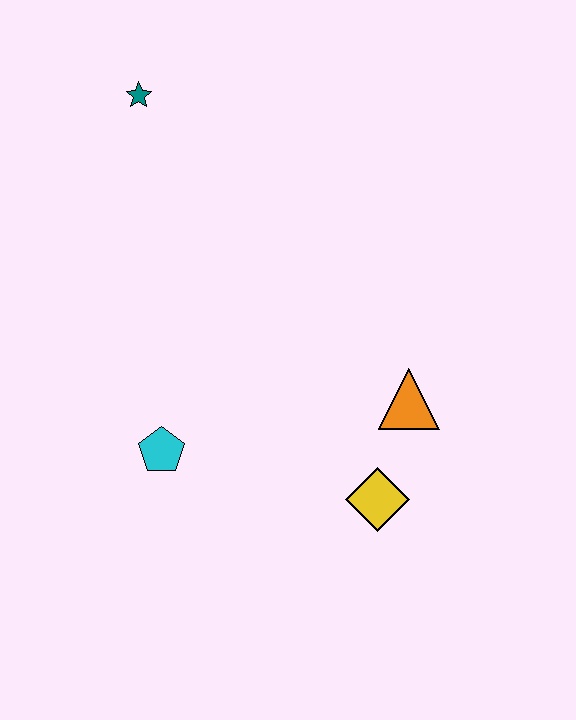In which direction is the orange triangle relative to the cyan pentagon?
The orange triangle is to the right of the cyan pentagon.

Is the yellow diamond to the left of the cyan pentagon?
No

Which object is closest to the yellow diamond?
The orange triangle is closest to the yellow diamond.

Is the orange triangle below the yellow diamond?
No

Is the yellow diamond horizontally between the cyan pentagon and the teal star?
No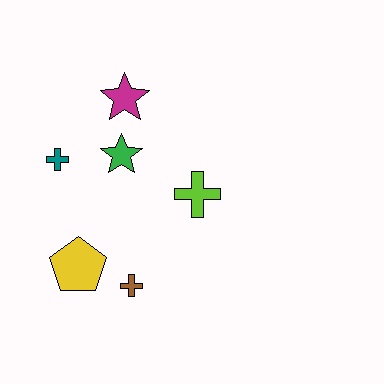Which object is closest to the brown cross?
The yellow pentagon is closest to the brown cross.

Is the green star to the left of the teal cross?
No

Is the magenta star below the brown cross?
No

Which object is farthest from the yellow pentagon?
The magenta star is farthest from the yellow pentagon.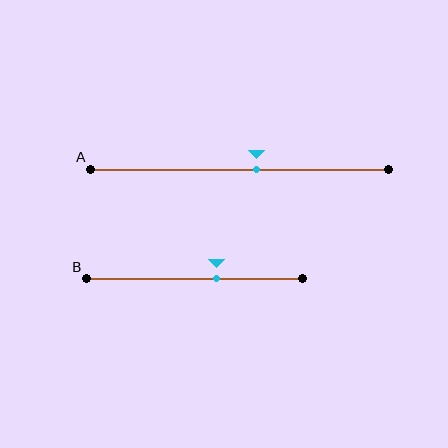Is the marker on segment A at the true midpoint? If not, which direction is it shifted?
No, the marker on segment A is shifted to the right by about 6% of the segment length.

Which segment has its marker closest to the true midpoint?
Segment A has its marker closest to the true midpoint.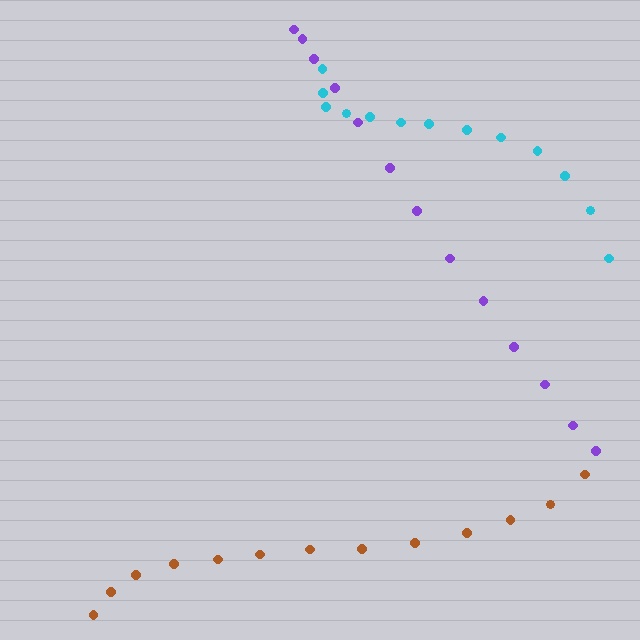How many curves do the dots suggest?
There are 3 distinct paths.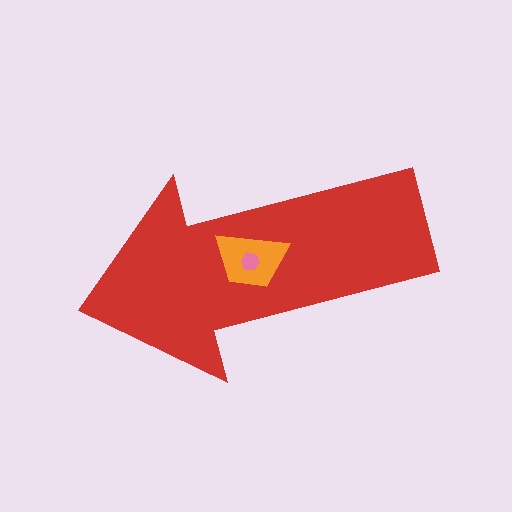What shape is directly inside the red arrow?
The orange trapezoid.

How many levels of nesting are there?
3.